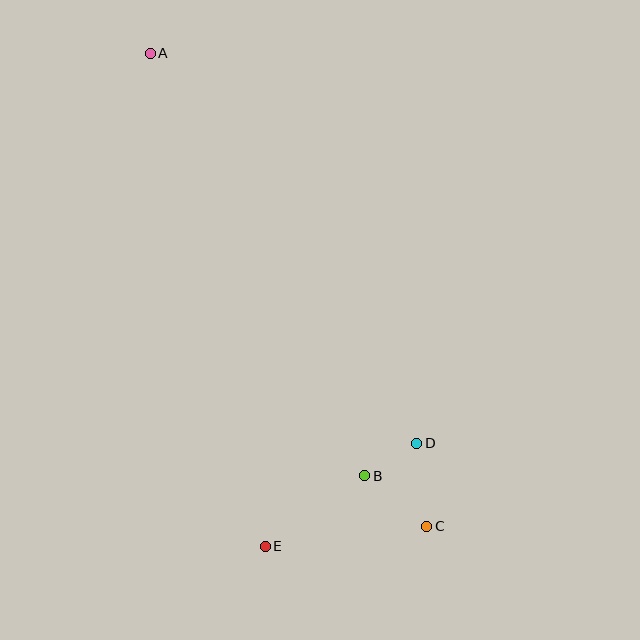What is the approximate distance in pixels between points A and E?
The distance between A and E is approximately 507 pixels.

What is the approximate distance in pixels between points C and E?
The distance between C and E is approximately 163 pixels.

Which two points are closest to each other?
Points B and D are closest to each other.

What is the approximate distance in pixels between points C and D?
The distance between C and D is approximately 84 pixels.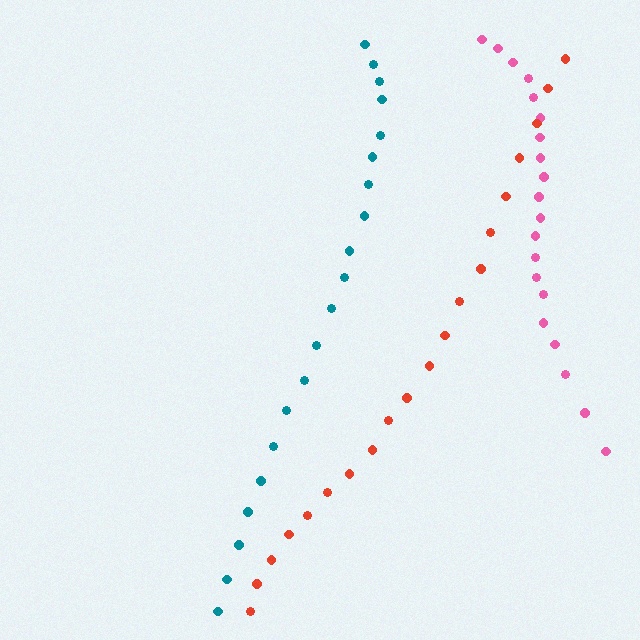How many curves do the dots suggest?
There are 3 distinct paths.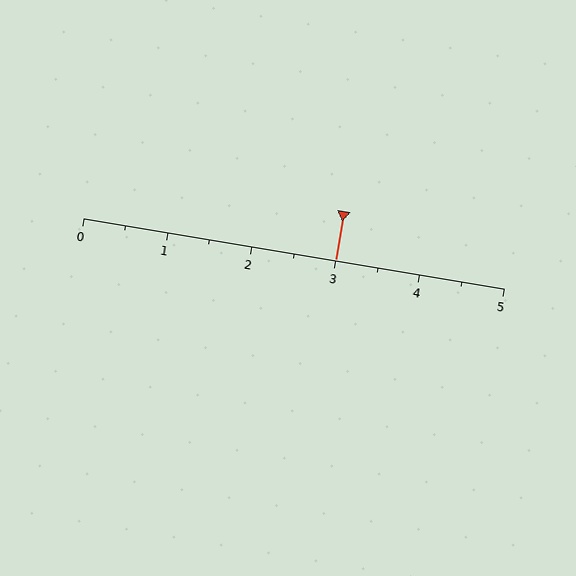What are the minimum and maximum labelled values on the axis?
The axis runs from 0 to 5.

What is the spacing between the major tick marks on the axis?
The major ticks are spaced 1 apart.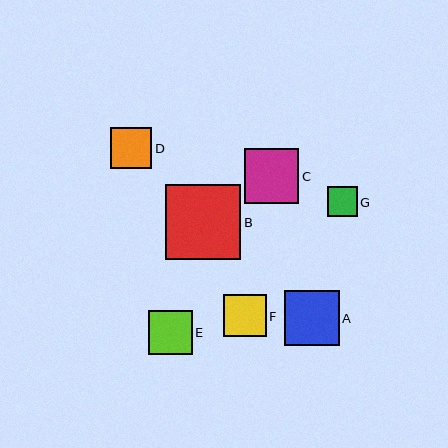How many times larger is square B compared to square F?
Square B is approximately 1.8 times the size of square F.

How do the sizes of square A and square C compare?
Square A and square C are approximately the same size.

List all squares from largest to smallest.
From largest to smallest: B, A, C, E, F, D, G.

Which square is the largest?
Square B is the largest with a size of approximately 75 pixels.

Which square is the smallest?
Square G is the smallest with a size of approximately 30 pixels.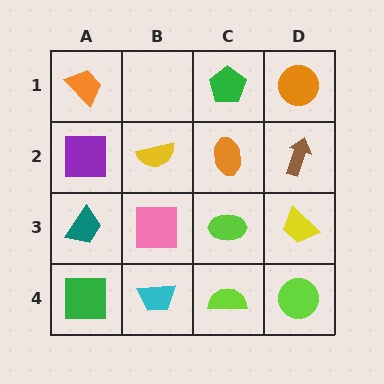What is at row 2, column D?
A brown arrow.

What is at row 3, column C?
A lime ellipse.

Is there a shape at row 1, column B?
No, that cell is empty.